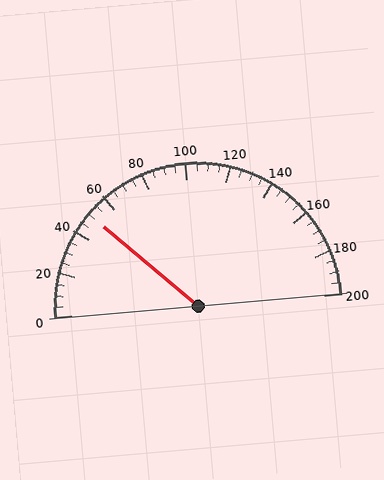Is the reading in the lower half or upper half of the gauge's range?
The reading is in the lower half of the range (0 to 200).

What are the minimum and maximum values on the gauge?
The gauge ranges from 0 to 200.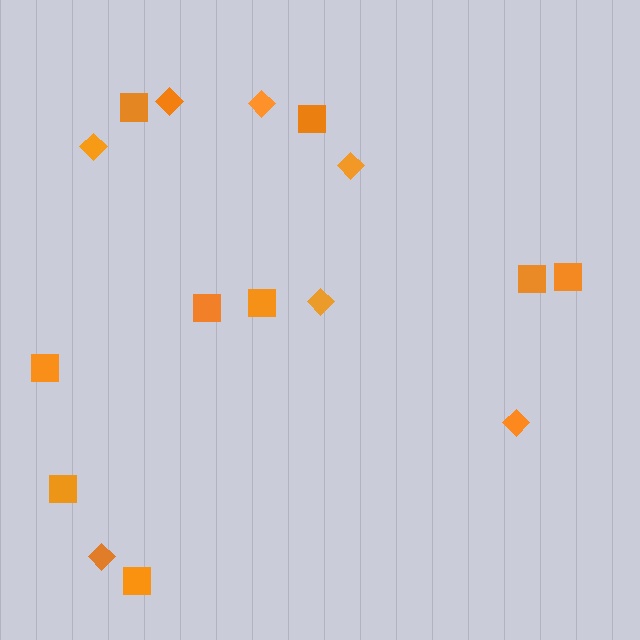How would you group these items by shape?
There are 2 groups: one group of squares (9) and one group of diamonds (7).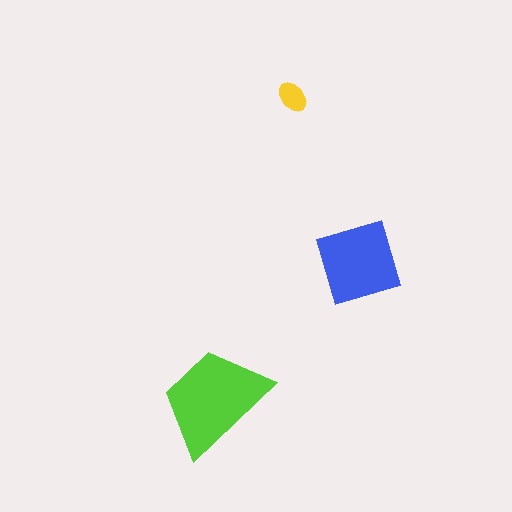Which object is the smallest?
The yellow ellipse.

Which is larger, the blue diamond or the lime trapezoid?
The lime trapezoid.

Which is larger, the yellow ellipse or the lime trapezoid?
The lime trapezoid.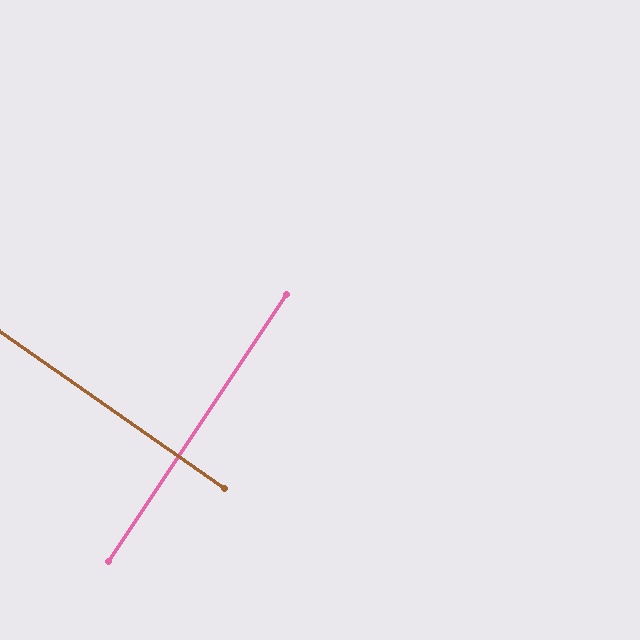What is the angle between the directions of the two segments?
Approximately 89 degrees.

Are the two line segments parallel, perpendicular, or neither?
Perpendicular — they meet at approximately 89°.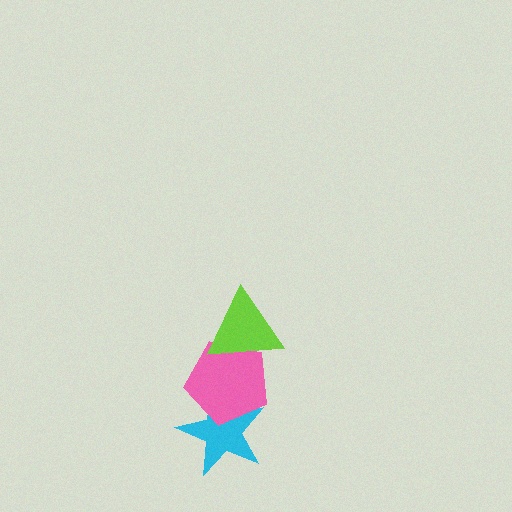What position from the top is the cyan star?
The cyan star is 3rd from the top.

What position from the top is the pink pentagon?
The pink pentagon is 2nd from the top.